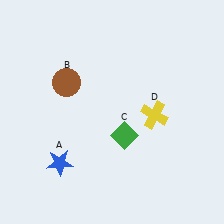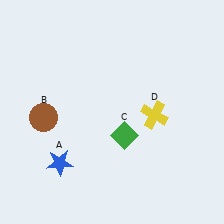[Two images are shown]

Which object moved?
The brown circle (B) moved down.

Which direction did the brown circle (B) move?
The brown circle (B) moved down.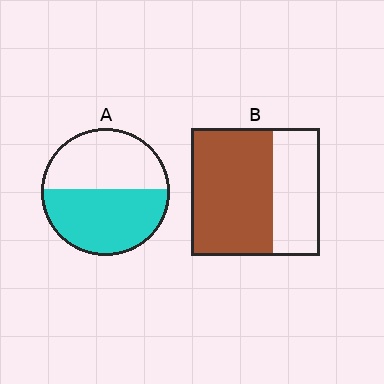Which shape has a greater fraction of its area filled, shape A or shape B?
Shape B.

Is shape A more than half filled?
Roughly half.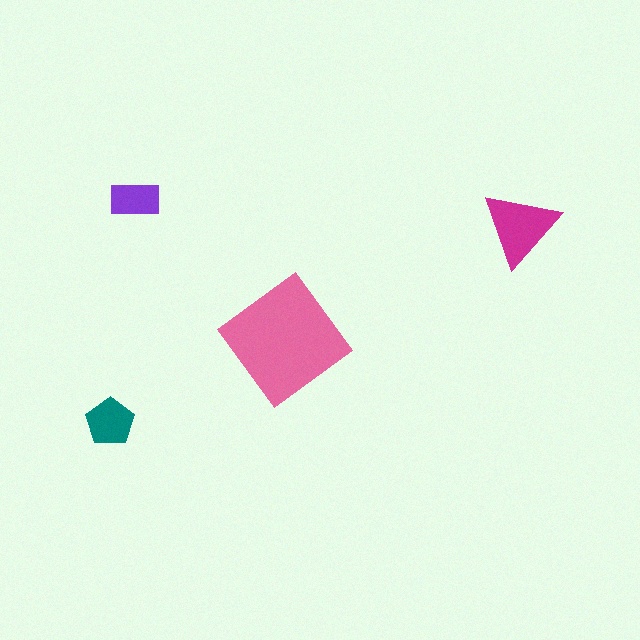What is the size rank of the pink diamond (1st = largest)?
1st.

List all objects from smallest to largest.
The purple rectangle, the teal pentagon, the magenta triangle, the pink diamond.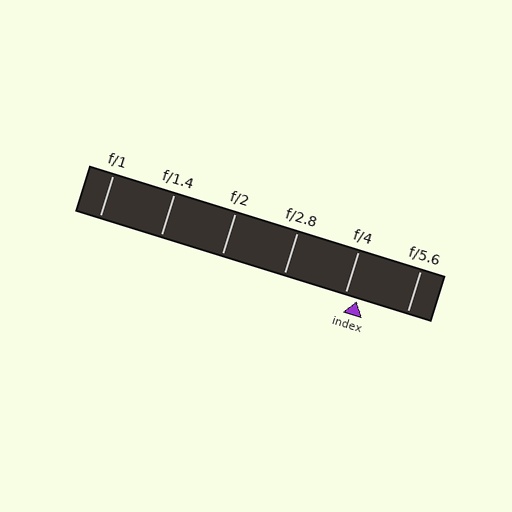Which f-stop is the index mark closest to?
The index mark is closest to f/4.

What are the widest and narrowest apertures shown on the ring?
The widest aperture shown is f/1 and the narrowest is f/5.6.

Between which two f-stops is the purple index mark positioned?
The index mark is between f/4 and f/5.6.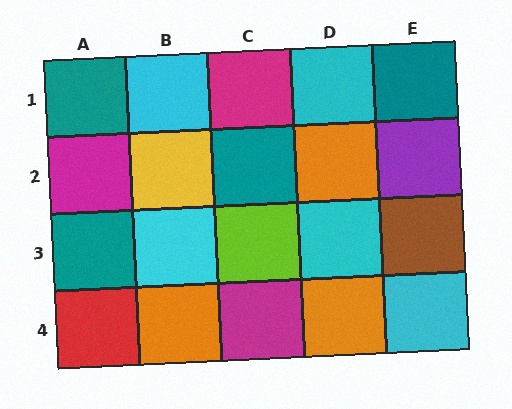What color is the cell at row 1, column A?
Teal.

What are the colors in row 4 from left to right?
Red, orange, magenta, orange, cyan.